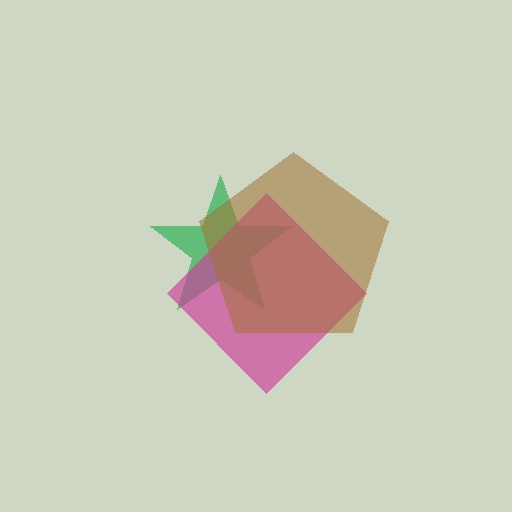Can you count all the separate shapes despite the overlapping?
Yes, there are 3 separate shapes.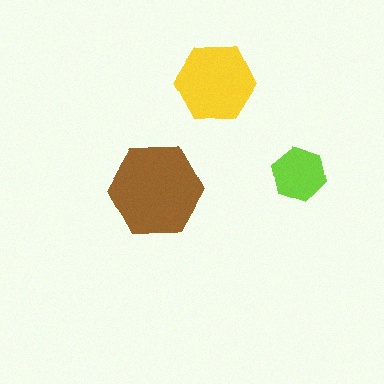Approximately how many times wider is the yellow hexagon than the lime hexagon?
About 1.5 times wider.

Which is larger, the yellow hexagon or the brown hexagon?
The brown one.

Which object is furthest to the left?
The brown hexagon is leftmost.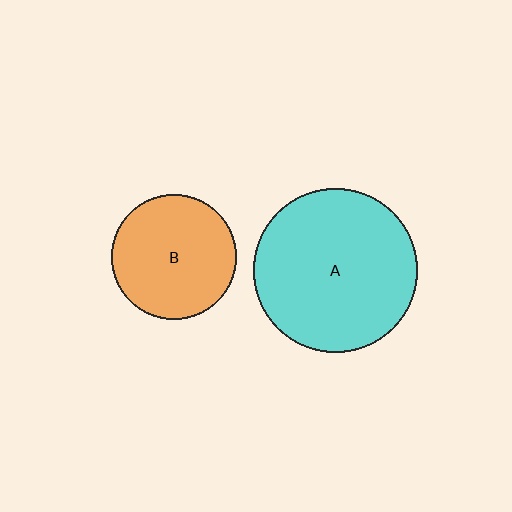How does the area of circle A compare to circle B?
Approximately 1.7 times.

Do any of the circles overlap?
No, none of the circles overlap.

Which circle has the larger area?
Circle A (cyan).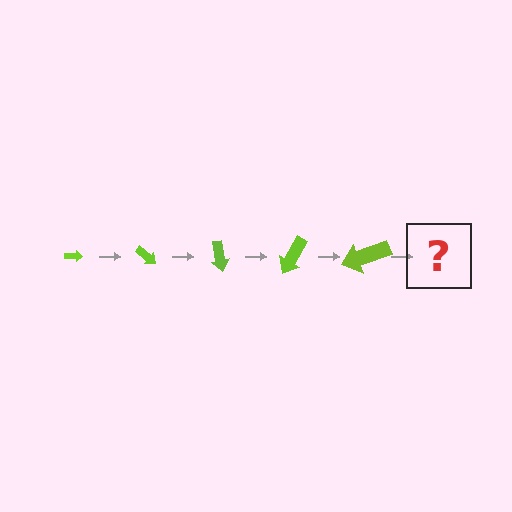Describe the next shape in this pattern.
It should be an arrow, larger than the previous one and rotated 200 degrees from the start.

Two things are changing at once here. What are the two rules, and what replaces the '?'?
The two rules are that the arrow grows larger each step and it rotates 40 degrees each step. The '?' should be an arrow, larger than the previous one and rotated 200 degrees from the start.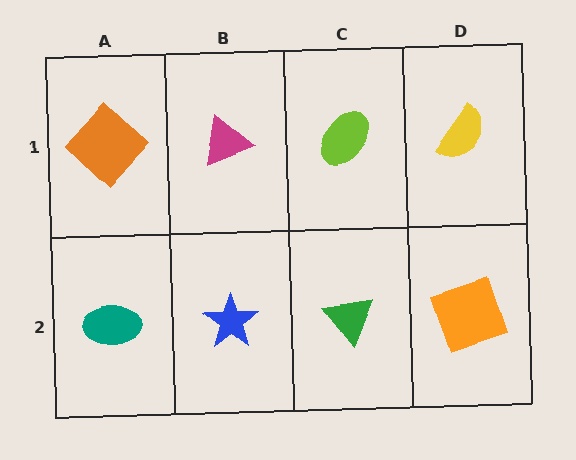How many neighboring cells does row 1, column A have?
2.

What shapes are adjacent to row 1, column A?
A teal ellipse (row 2, column A), a magenta triangle (row 1, column B).